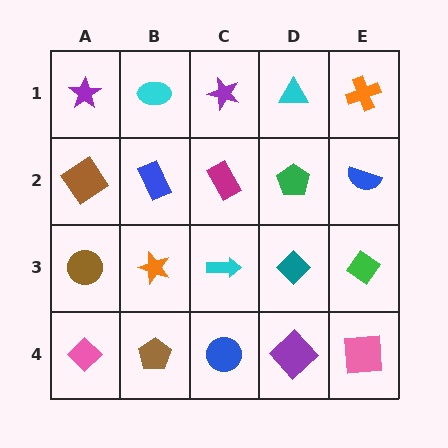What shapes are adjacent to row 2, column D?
A cyan triangle (row 1, column D), a teal diamond (row 3, column D), a magenta rectangle (row 2, column C), a blue semicircle (row 2, column E).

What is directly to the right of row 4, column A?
A brown pentagon.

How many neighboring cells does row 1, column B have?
3.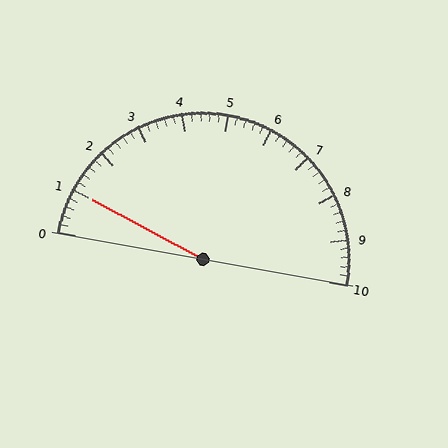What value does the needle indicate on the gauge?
The needle indicates approximately 1.0.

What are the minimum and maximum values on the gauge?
The gauge ranges from 0 to 10.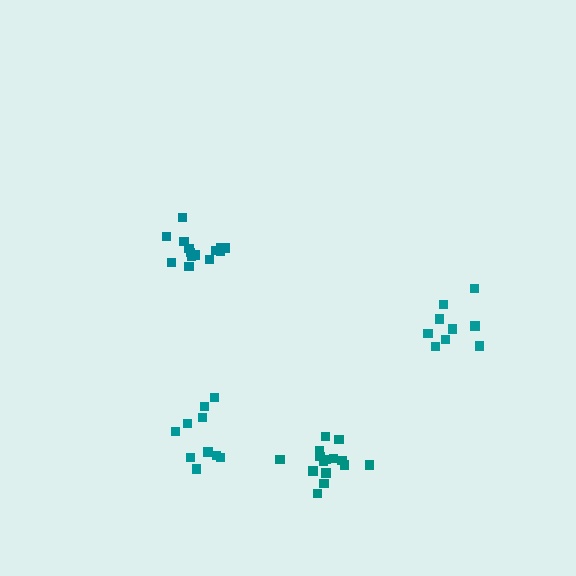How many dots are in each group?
Group 1: 14 dots, Group 2: 15 dots, Group 3: 9 dots, Group 4: 10 dots (48 total).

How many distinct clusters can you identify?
There are 4 distinct clusters.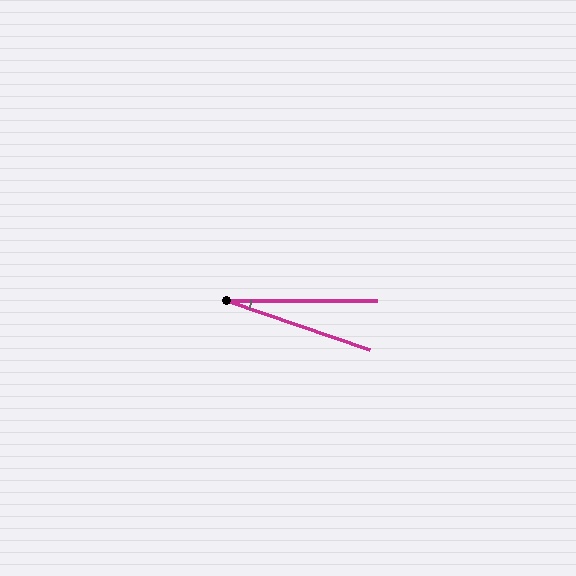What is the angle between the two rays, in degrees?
Approximately 19 degrees.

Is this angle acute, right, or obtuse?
It is acute.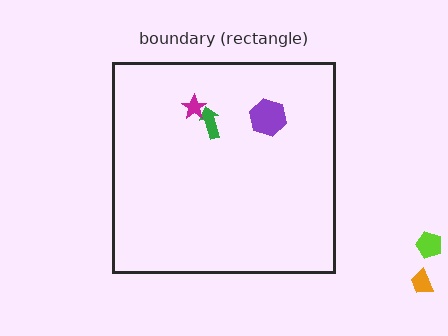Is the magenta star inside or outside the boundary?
Inside.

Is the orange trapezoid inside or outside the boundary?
Outside.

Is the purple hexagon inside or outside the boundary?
Inside.